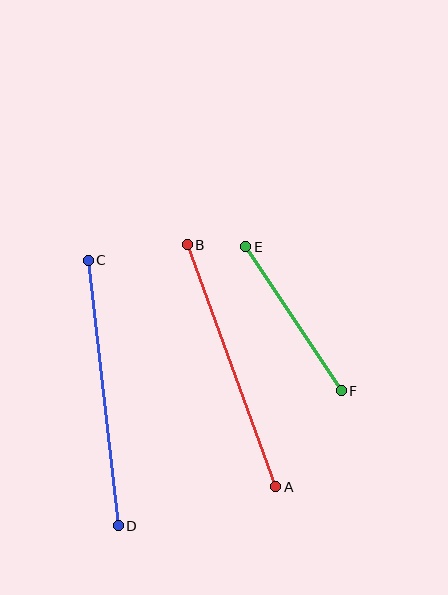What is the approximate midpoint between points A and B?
The midpoint is at approximately (231, 366) pixels.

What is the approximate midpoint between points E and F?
The midpoint is at approximately (294, 319) pixels.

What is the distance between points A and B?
The distance is approximately 258 pixels.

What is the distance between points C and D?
The distance is approximately 267 pixels.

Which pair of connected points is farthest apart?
Points C and D are farthest apart.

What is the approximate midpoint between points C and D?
The midpoint is at approximately (103, 393) pixels.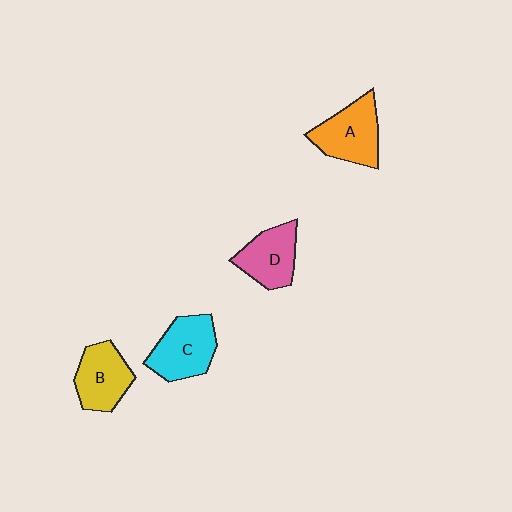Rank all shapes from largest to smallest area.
From largest to smallest: A (orange), C (cyan), B (yellow), D (pink).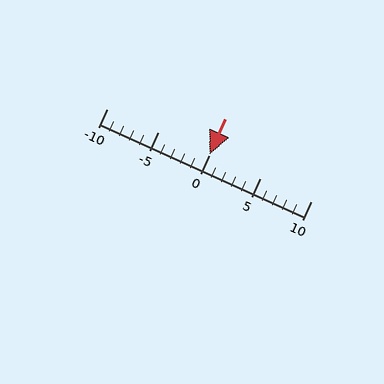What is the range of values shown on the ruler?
The ruler shows values from -10 to 10.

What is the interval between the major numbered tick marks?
The major tick marks are spaced 5 units apart.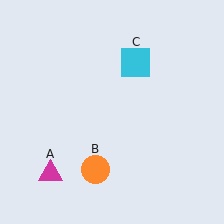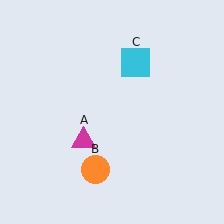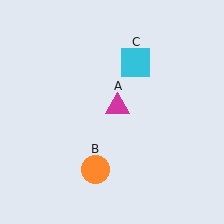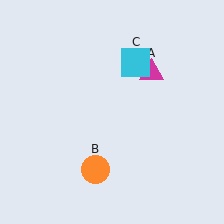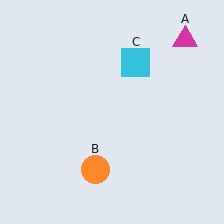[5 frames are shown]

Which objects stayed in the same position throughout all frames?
Orange circle (object B) and cyan square (object C) remained stationary.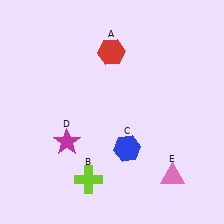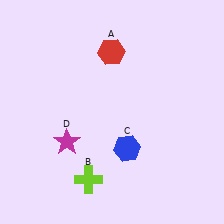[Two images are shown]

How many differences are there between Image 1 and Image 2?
There is 1 difference between the two images.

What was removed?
The pink triangle (E) was removed in Image 2.